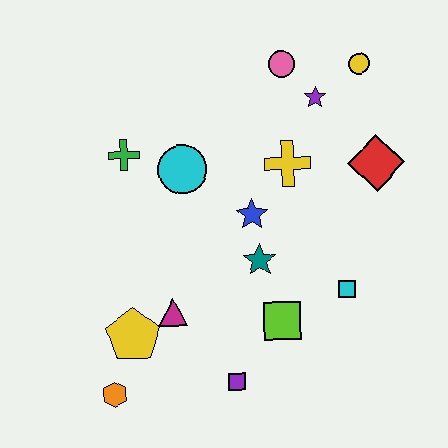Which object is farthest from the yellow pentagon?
The yellow circle is farthest from the yellow pentagon.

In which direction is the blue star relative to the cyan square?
The blue star is to the left of the cyan square.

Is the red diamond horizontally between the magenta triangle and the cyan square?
No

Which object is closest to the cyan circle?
The green cross is closest to the cyan circle.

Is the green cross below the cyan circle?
No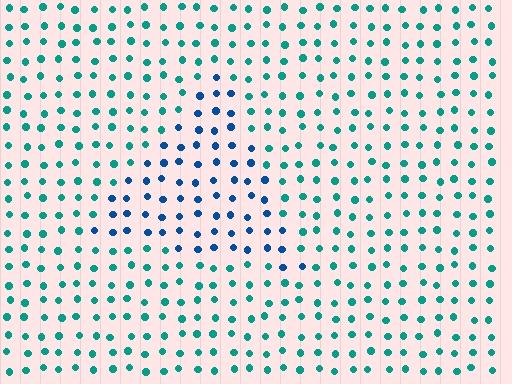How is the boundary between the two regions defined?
The boundary is defined purely by a slight shift in hue (about 39 degrees). Spacing, size, and orientation are identical on both sides.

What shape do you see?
I see a triangle.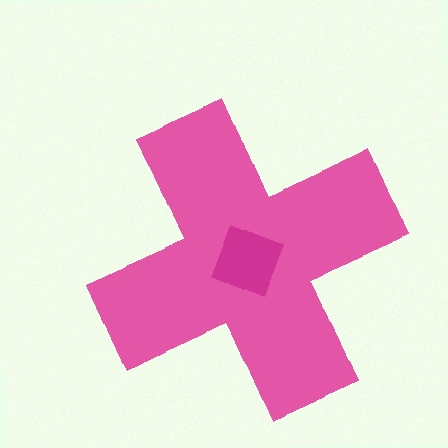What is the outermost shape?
The pink cross.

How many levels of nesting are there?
2.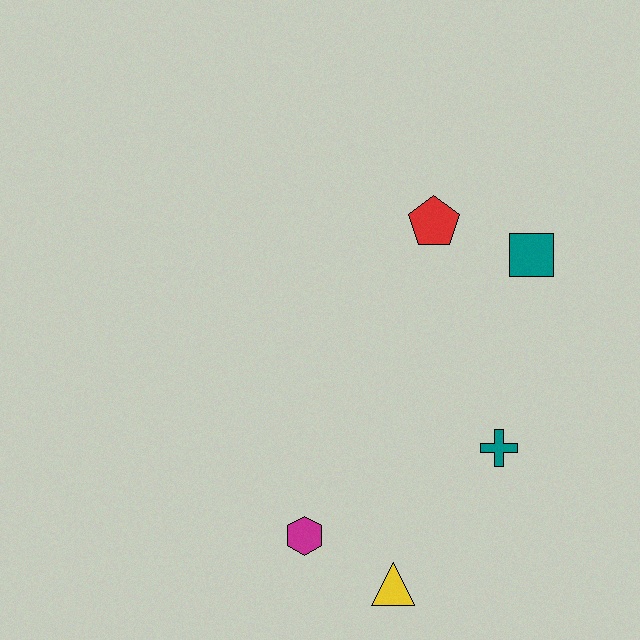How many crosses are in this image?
There is 1 cross.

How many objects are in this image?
There are 5 objects.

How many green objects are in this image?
There are no green objects.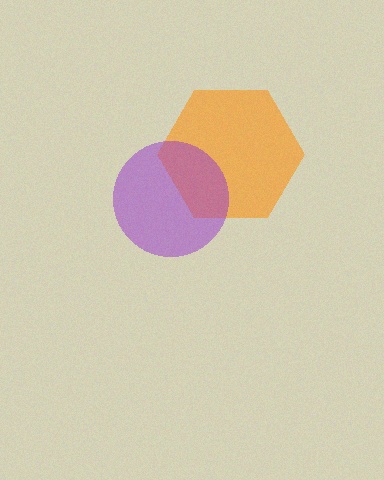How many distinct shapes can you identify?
There are 2 distinct shapes: an orange hexagon, a purple circle.